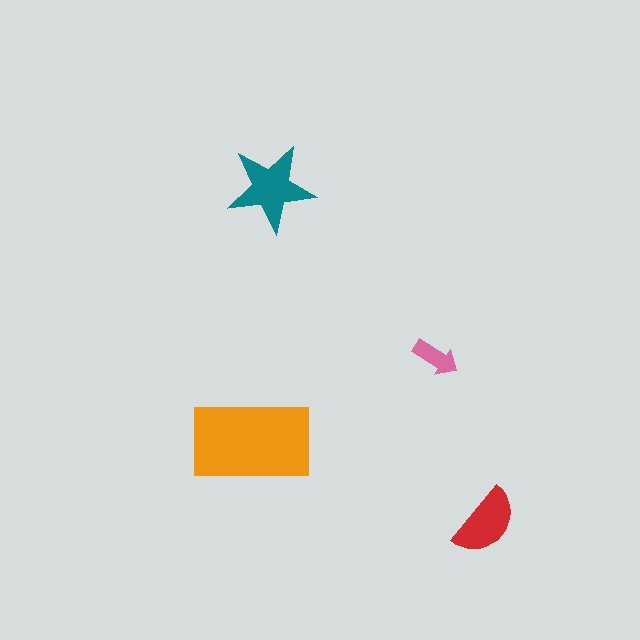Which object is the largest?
The orange rectangle.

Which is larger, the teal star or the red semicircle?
The teal star.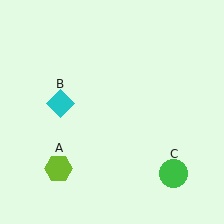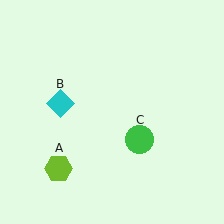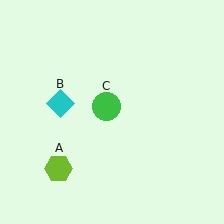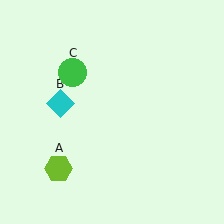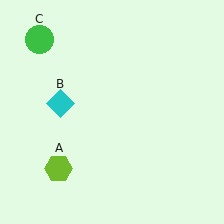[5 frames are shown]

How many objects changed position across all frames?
1 object changed position: green circle (object C).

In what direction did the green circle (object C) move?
The green circle (object C) moved up and to the left.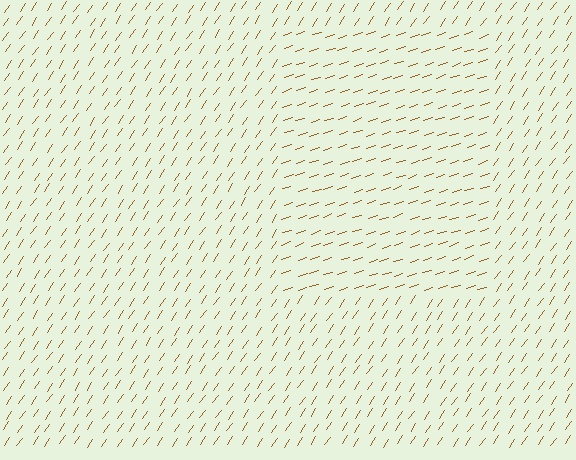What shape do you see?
I see a rectangle.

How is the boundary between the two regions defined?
The boundary is defined purely by a change in line orientation (approximately 37 degrees difference). All lines are the same color and thickness.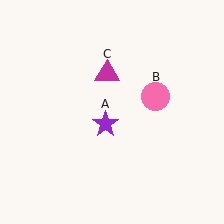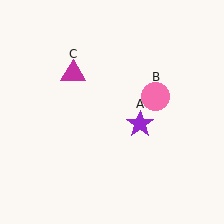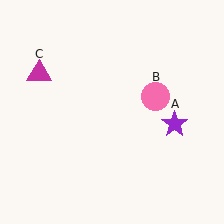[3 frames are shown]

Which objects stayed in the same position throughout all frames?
Pink circle (object B) remained stationary.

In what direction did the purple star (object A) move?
The purple star (object A) moved right.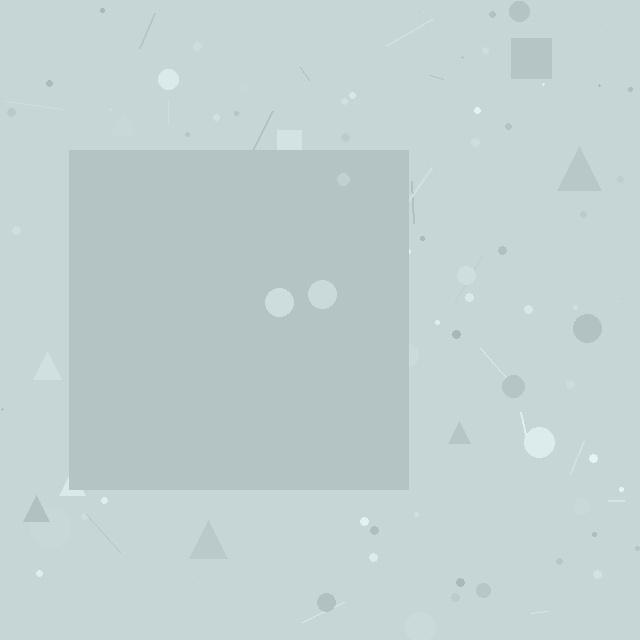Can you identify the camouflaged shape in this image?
The camouflaged shape is a square.